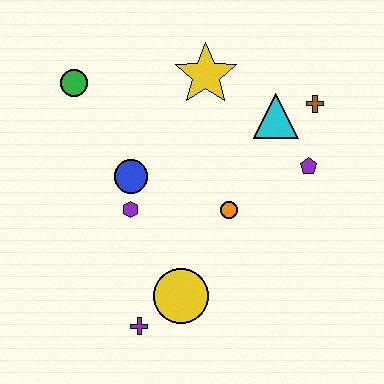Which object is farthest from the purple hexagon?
The brown cross is farthest from the purple hexagon.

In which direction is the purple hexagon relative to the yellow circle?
The purple hexagon is above the yellow circle.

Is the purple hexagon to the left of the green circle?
No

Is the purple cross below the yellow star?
Yes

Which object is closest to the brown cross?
The cyan triangle is closest to the brown cross.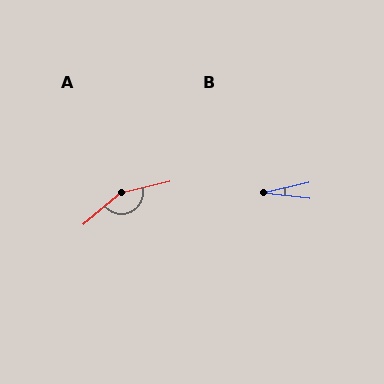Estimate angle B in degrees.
Approximately 19 degrees.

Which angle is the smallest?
B, at approximately 19 degrees.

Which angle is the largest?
A, at approximately 153 degrees.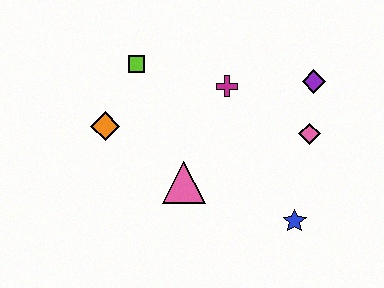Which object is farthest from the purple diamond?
The orange diamond is farthest from the purple diamond.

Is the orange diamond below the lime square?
Yes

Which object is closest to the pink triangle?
The orange diamond is closest to the pink triangle.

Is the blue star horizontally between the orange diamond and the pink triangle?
No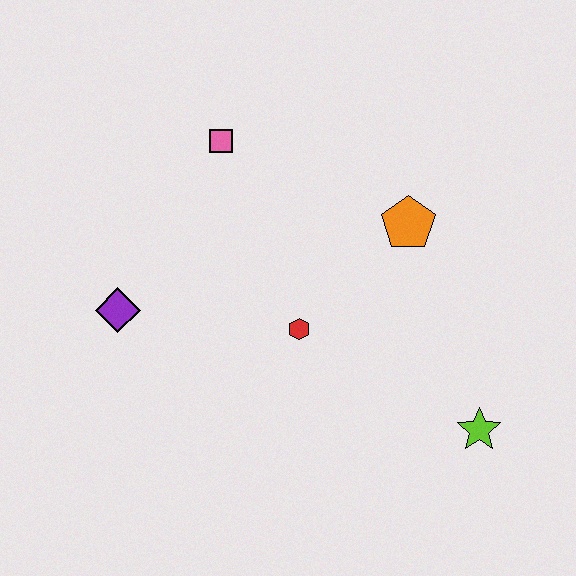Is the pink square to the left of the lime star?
Yes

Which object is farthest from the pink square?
The lime star is farthest from the pink square.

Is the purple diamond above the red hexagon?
Yes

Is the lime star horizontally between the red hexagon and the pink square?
No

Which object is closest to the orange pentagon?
The red hexagon is closest to the orange pentagon.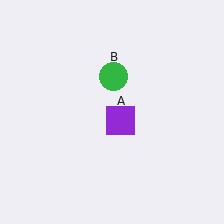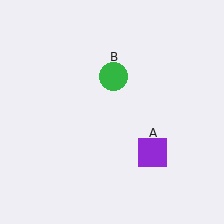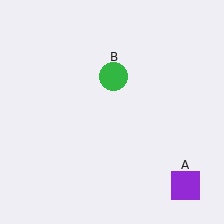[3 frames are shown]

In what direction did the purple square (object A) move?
The purple square (object A) moved down and to the right.